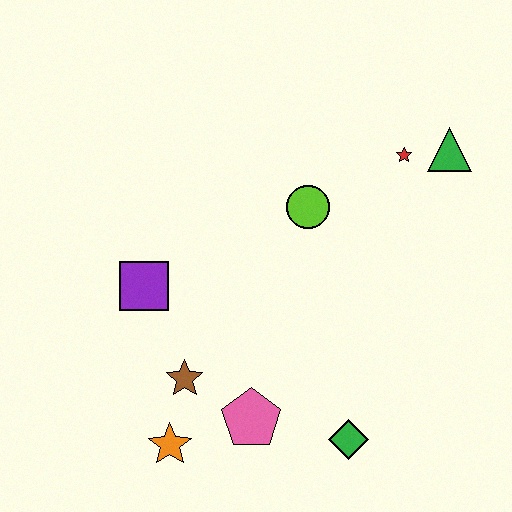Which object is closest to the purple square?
The brown star is closest to the purple square.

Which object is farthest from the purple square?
The green triangle is farthest from the purple square.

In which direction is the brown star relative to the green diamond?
The brown star is to the left of the green diamond.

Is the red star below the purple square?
No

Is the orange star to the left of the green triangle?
Yes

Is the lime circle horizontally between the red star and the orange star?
Yes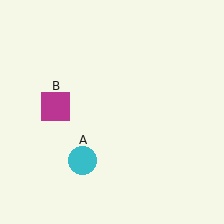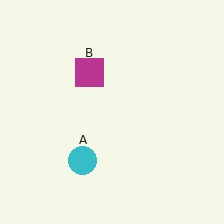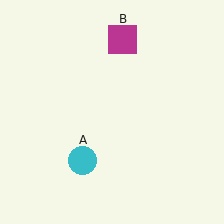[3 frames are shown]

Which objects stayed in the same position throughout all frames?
Cyan circle (object A) remained stationary.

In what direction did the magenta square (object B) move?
The magenta square (object B) moved up and to the right.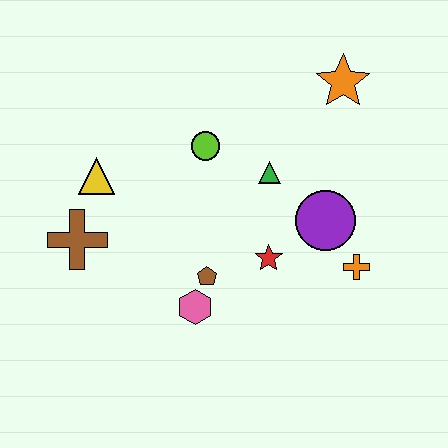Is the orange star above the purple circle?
Yes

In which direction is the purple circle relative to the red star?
The purple circle is to the right of the red star.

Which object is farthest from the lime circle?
The orange cross is farthest from the lime circle.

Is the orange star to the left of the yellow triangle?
No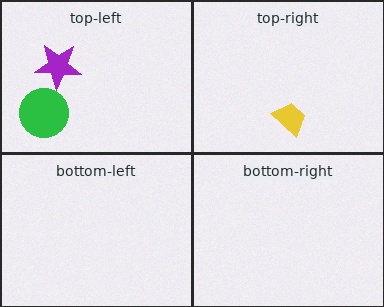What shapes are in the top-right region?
The yellow trapezoid.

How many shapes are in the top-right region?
1.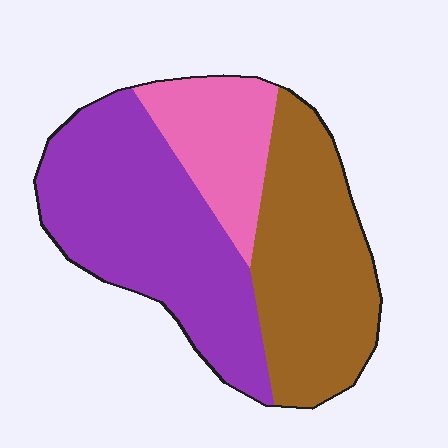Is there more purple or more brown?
Purple.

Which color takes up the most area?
Purple, at roughly 45%.